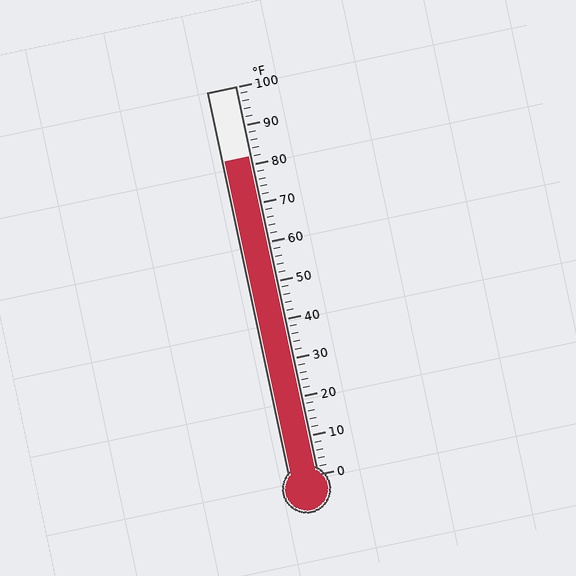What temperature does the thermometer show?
The thermometer shows approximately 82°F.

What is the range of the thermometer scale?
The thermometer scale ranges from 0°F to 100°F.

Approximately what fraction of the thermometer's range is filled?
The thermometer is filled to approximately 80% of its range.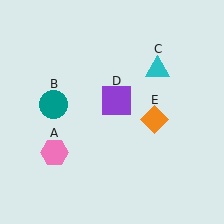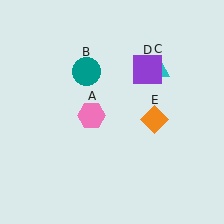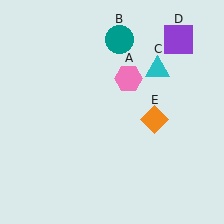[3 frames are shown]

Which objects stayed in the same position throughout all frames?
Cyan triangle (object C) and orange diamond (object E) remained stationary.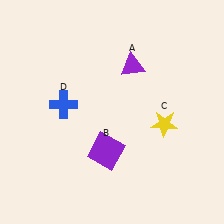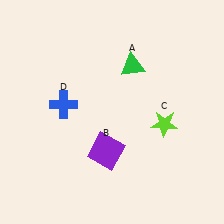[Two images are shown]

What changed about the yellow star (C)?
In Image 1, C is yellow. In Image 2, it changed to lime.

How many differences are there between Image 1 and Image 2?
There are 2 differences between the two images.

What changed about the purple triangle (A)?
In Image 1, A is purple. In Image 2, it changed to green.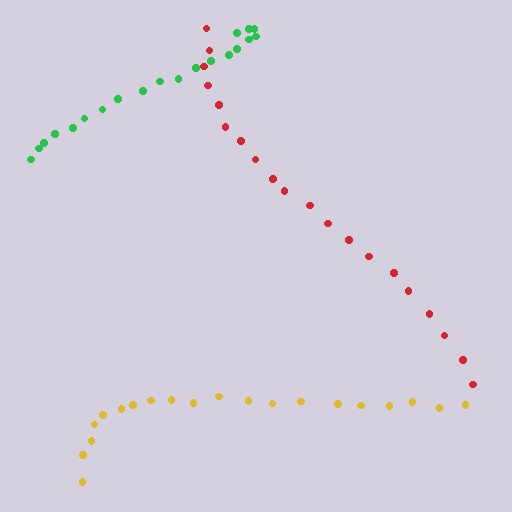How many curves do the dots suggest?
There are 3 distinct paths.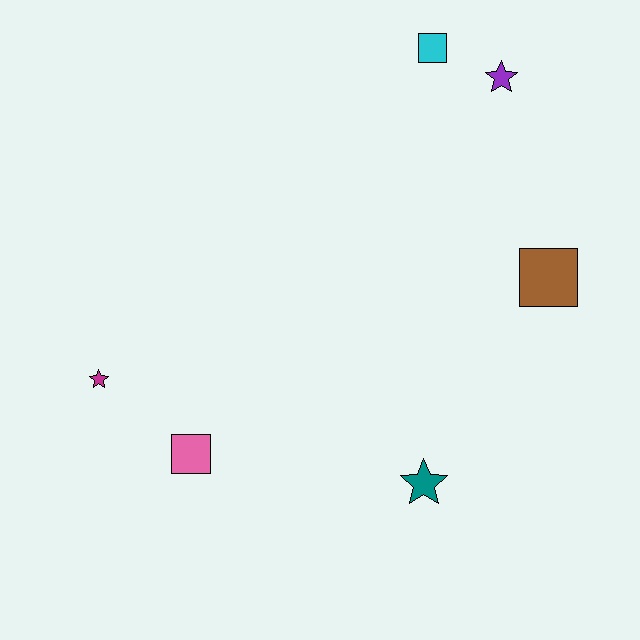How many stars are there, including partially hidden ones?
There are 3 stars.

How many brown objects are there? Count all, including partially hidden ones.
There is 1 brown object.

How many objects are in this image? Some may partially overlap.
There are 6 objects.